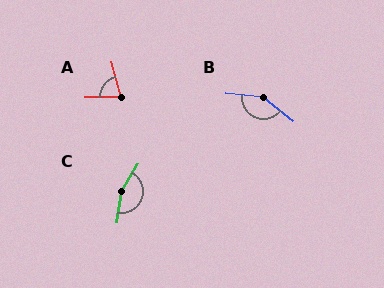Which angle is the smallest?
A, at approximately 76 degrees.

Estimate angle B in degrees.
Approximately 147 degrees.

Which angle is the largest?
C, at approximately 159 degrees.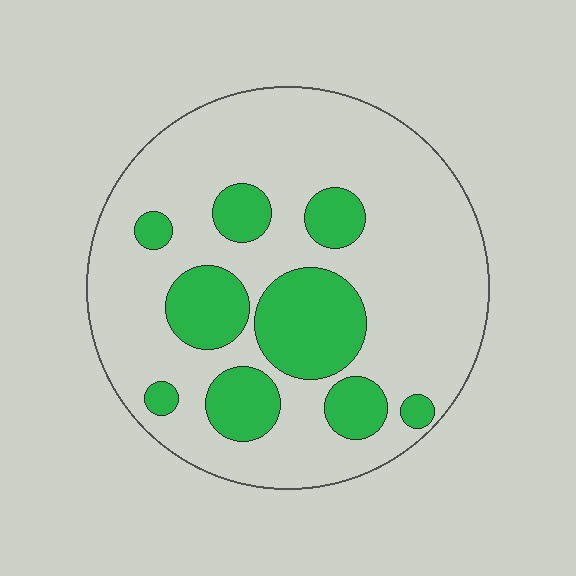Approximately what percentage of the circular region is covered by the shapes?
Approximately 25%.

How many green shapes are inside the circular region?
9.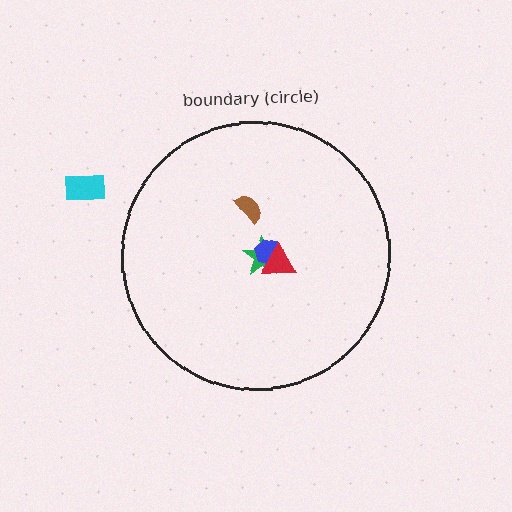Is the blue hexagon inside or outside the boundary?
Inside.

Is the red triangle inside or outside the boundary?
Inside.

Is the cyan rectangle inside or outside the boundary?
Outside.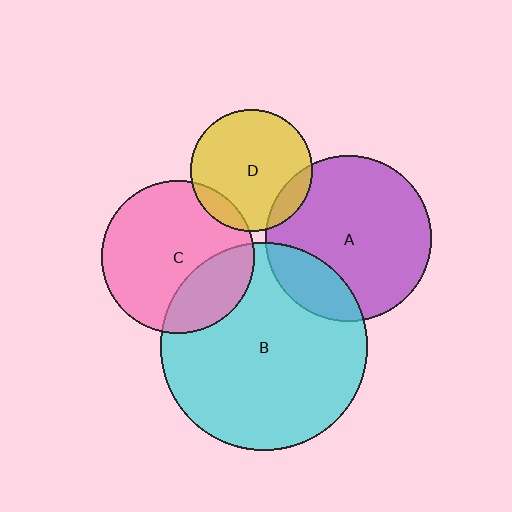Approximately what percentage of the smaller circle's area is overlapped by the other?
Approximately 10%.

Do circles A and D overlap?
Yes.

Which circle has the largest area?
Circle B (cyan).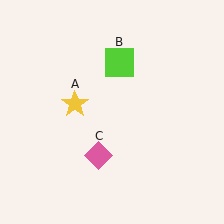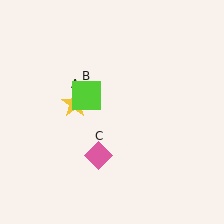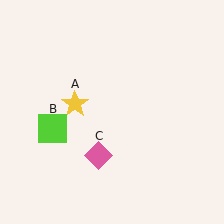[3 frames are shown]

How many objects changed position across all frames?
1 object changed position: lime square (object B).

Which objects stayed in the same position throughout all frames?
Yellow star (object A) and pink diamond (object C) remained stationary.